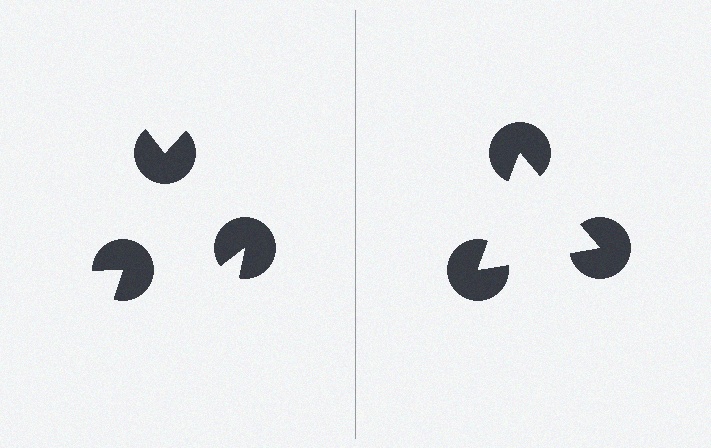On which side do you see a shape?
An illusory triangle appears on the right side. On the left side the wedge cuts are rotated, so no coherent shape forms.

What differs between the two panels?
The pac-man discs are positioned identically on both sides; only the wedge orientations differ. On the right they align to a triangle; on the left they are misaligned.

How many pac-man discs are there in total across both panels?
6 — 3 on each side.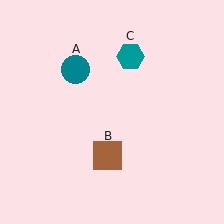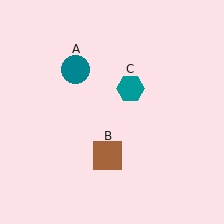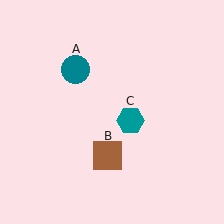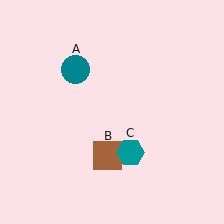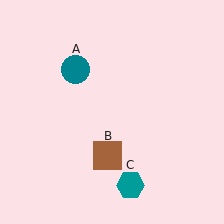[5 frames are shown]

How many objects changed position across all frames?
1 object changed position: teal hexagon (object C).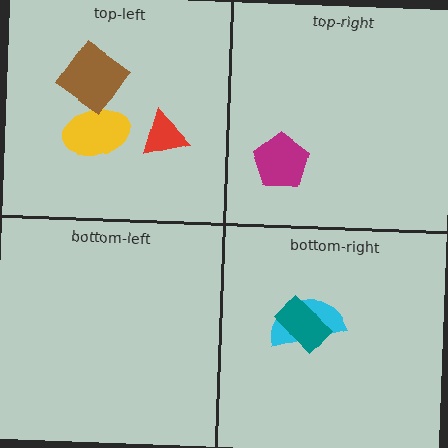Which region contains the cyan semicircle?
The bottom-right region.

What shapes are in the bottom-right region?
The cyan semicircle, the teal rectangle.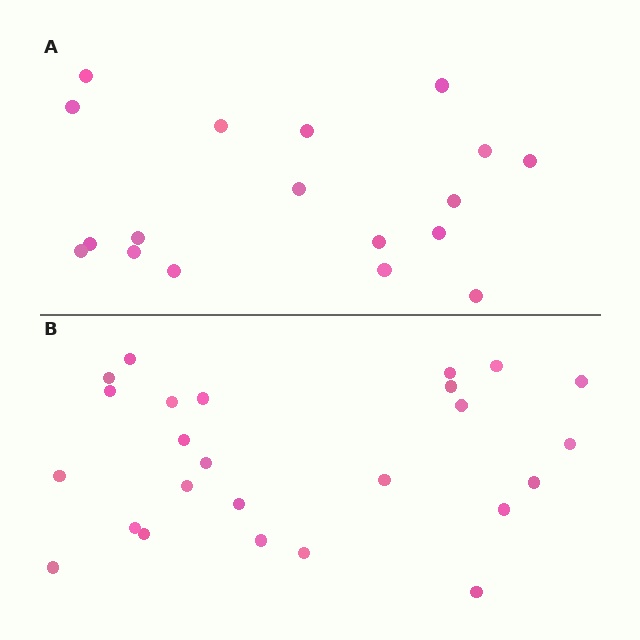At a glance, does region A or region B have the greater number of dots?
Region B (the bottom region) has more dots.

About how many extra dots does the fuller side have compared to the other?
Region B has roughly 8 or so more dots than region A.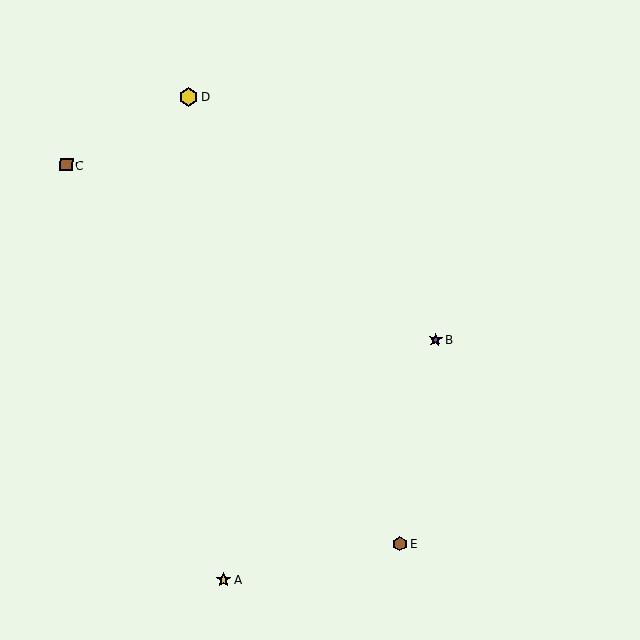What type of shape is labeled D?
Shape D is a yellow hexagon.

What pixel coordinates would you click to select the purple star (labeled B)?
Click at (435, 340) to select the purple star B.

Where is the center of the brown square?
The center of the brown square is at (66, 165).